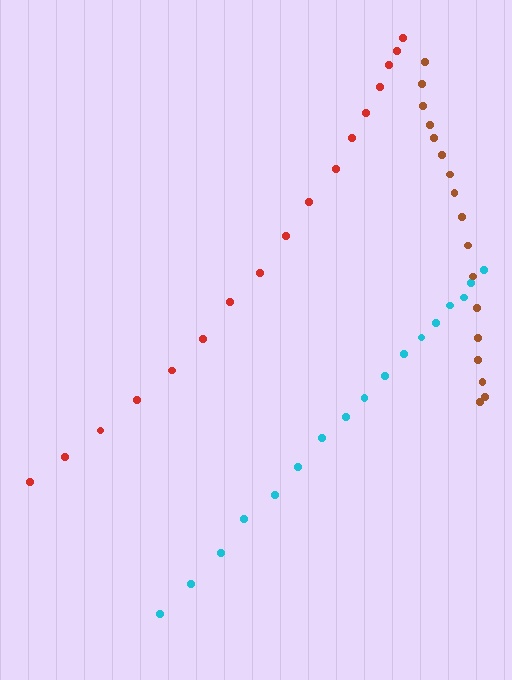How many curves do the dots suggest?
There are 3 distinct paths.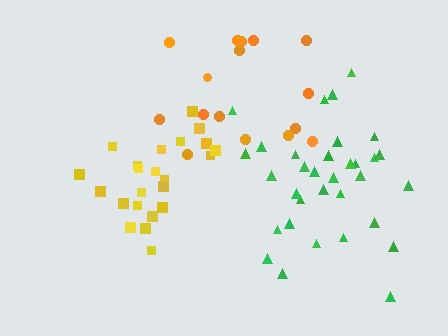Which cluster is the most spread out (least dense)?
Orange.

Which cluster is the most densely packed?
Yellow.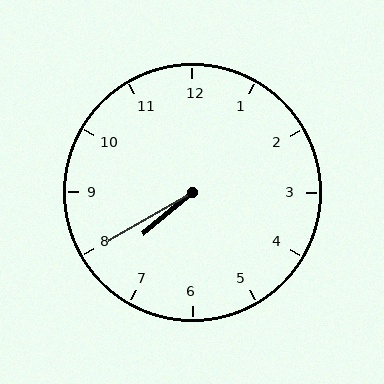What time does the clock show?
7:40.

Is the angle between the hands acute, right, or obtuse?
It is acute.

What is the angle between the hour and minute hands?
Approximately 10 degrees.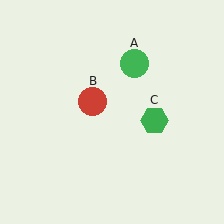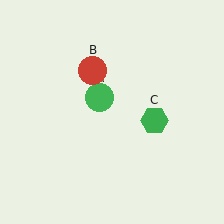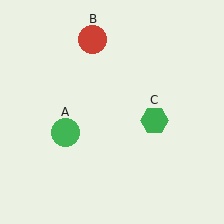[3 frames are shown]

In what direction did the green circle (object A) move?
The green circle (object A) moved down and to the left.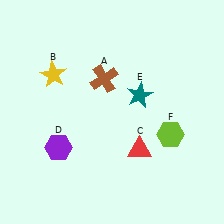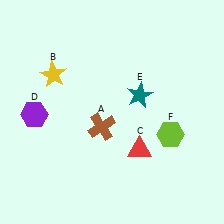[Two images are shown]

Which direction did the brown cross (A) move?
The brown cross (A) moved down.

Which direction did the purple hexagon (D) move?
The purple hexagon (D) moved up.